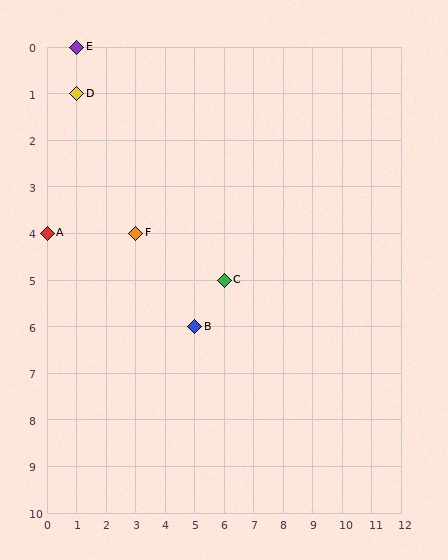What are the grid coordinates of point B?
Point B is at grid coordinates (5, 6).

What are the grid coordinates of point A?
Point A is at grid coordinates (0, 4).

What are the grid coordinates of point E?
Point E is at grid coordinates (1, 0).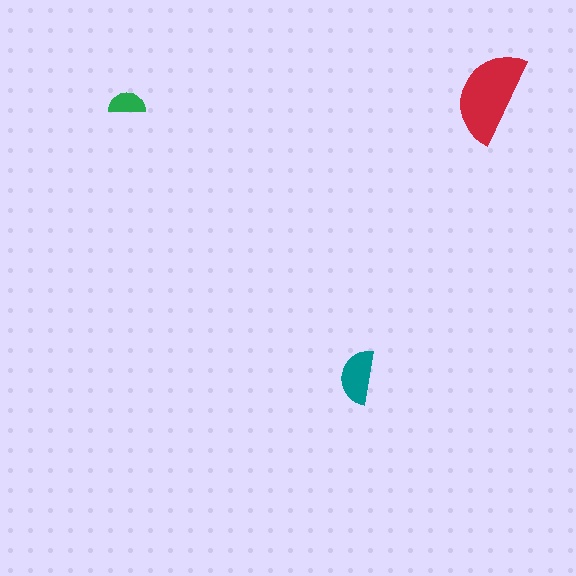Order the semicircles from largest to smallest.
the red one, the teal one, the green one.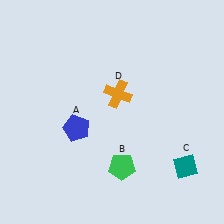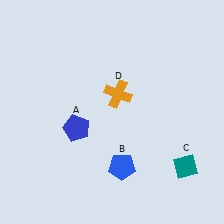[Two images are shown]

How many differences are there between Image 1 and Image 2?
There is 1 difference between the two images.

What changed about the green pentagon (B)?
In Image 1, B is green. In Image 2, it changed to blue.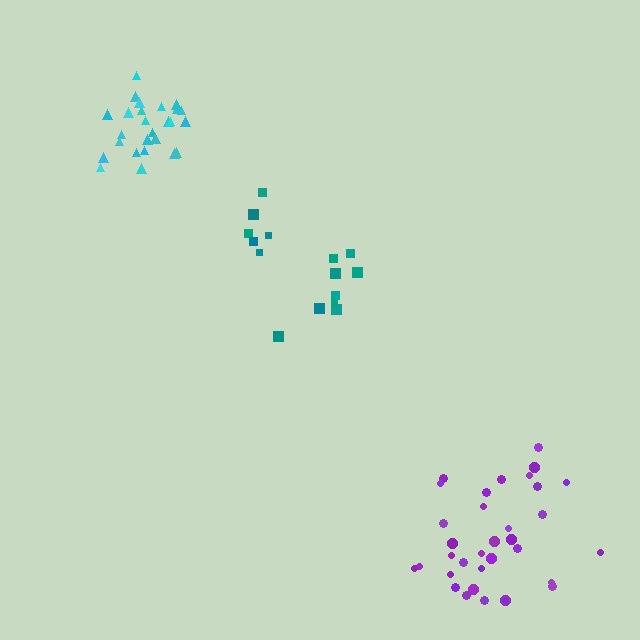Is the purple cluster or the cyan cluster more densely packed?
Cyan.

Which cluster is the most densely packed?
Cyan.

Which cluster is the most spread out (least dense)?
Teal.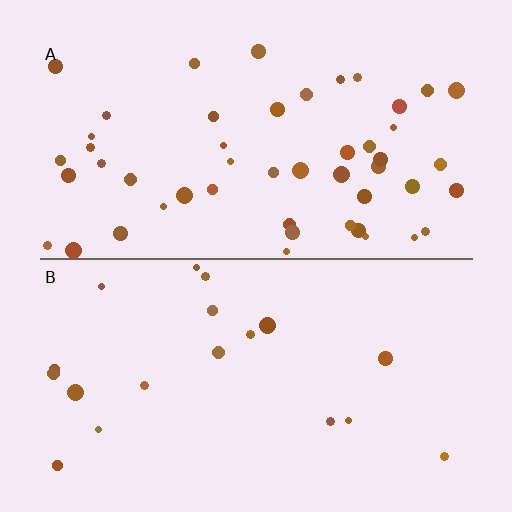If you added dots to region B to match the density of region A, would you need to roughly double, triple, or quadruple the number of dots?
Approximately triple.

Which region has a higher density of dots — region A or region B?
A (the top).